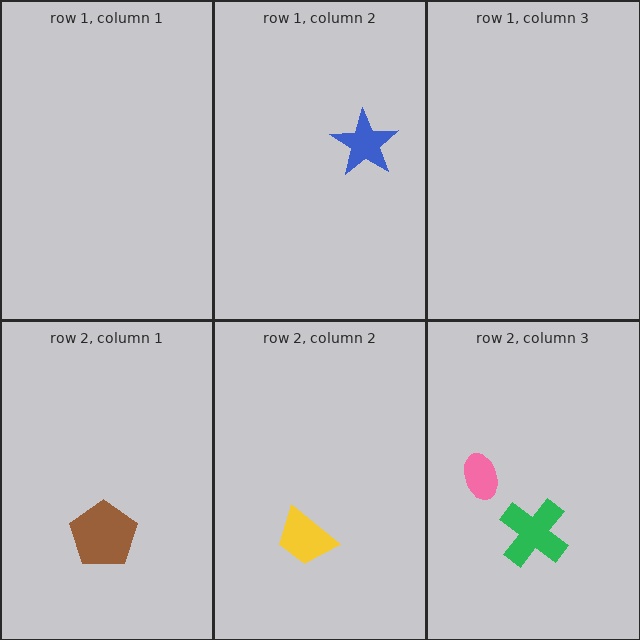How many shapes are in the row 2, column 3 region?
2.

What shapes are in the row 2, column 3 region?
The green cross, the pink ellipse.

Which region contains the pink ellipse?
The row 2, column 3 region.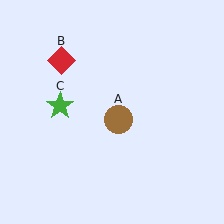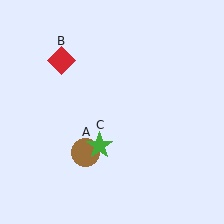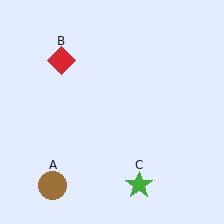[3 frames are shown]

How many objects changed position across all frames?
2 objects changed position: brown circle (object A), green star (object C).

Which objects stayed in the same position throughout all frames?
Red diamond (object B) remained stationary.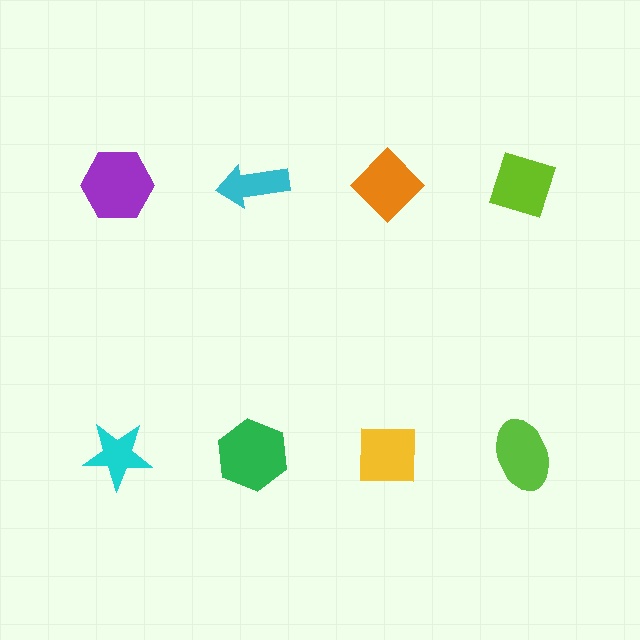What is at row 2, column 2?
A green hexagon.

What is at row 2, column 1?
A cyan star.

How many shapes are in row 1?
4 shapes.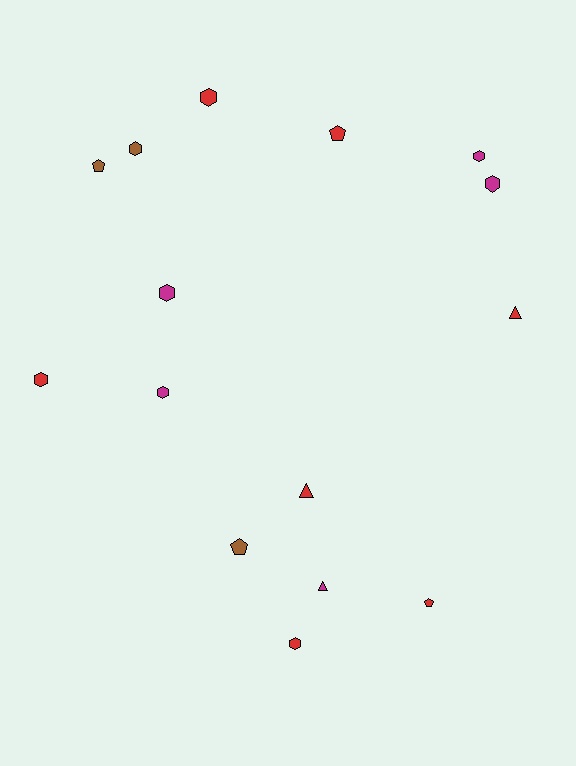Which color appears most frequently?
Red, with 7 objects.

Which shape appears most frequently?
Hexagon, with 8 objects.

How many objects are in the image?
There are 15 objects.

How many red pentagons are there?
There are 2 red pentagons.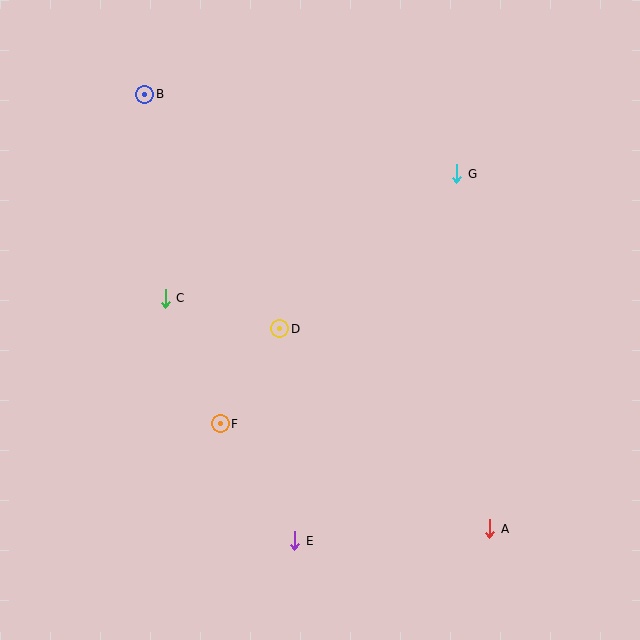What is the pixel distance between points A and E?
The distance between A and E is 195 pixels.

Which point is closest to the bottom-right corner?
Point A is closest to the bottom-right corner.